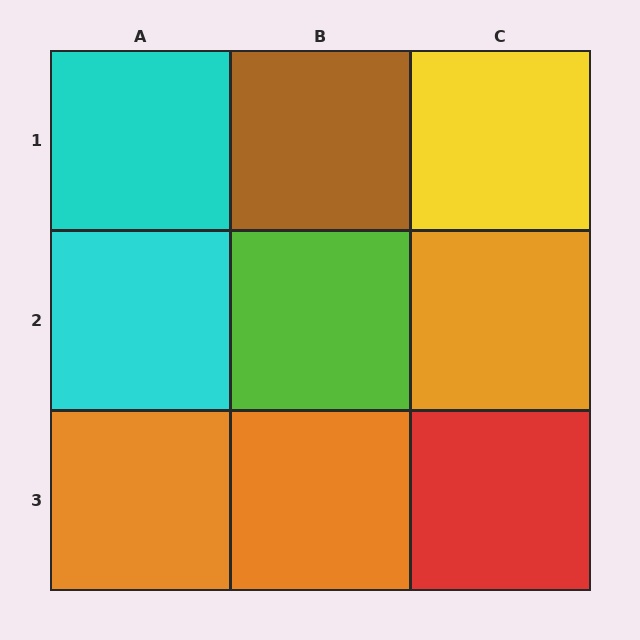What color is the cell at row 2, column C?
Orange.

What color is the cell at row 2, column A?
Cyan.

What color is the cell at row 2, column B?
Lime.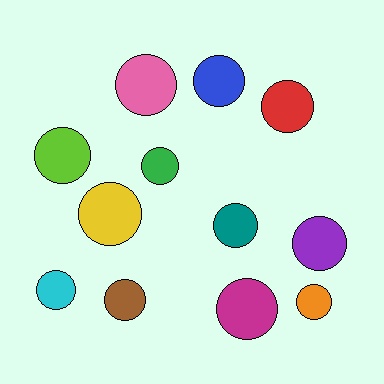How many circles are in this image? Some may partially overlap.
There are 12 circles.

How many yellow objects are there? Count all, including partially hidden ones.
There is 1 yellow object.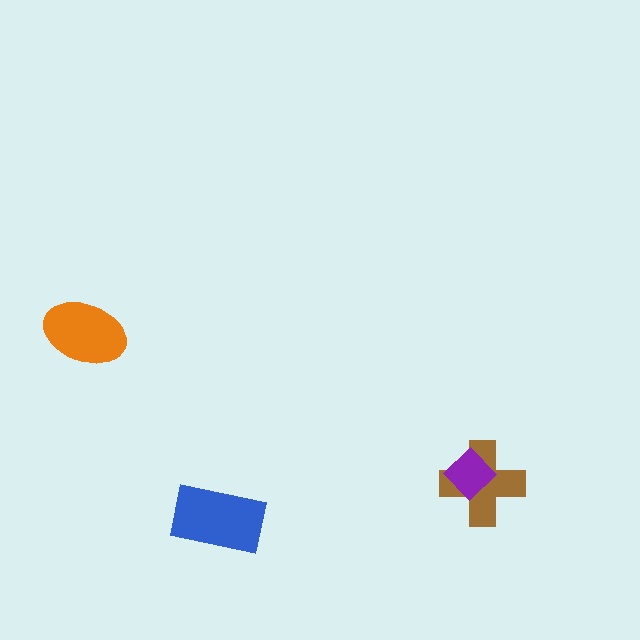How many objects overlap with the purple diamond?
1 object overlaps with the purple diamond.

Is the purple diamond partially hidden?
No, no other shape covers it.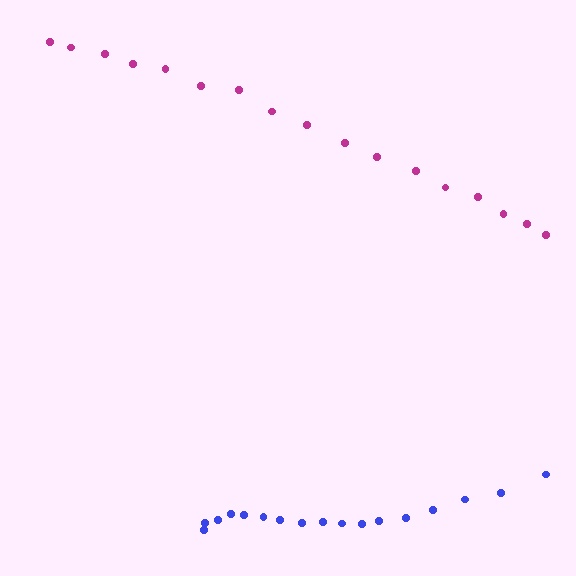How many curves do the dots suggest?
There are 2 distinct paths.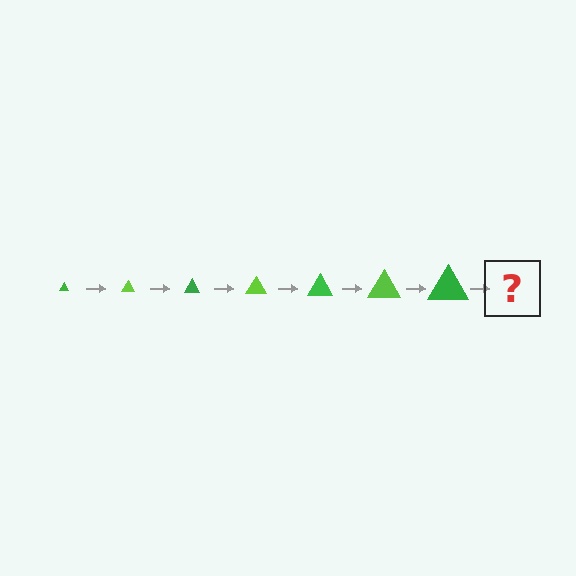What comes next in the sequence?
The next element should be a lime triangle, larger than the previous one.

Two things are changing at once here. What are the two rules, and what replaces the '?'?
The two rules are that the triangle grows larger each step and the color cycles through green and lime. The '?' should be a lime triangle, larger than the previous one.